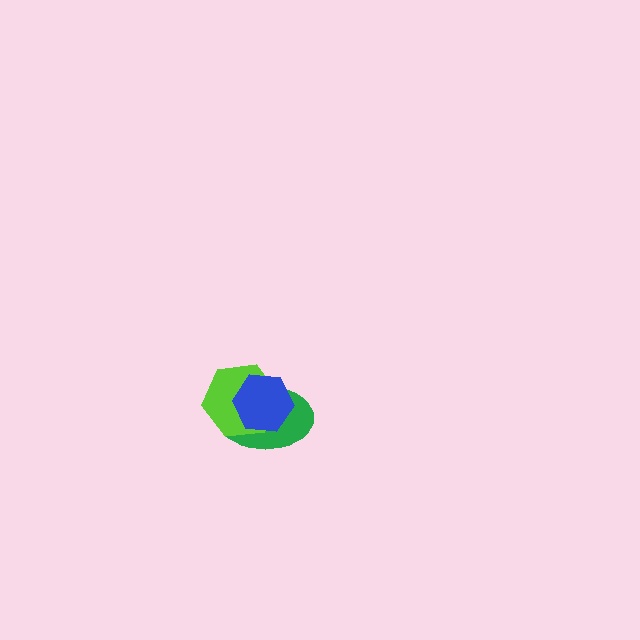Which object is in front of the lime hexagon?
The blue hexagon is in front of the lime hexagon.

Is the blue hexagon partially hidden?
No, no other shape covers it.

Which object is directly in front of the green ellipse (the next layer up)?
The lime hexagon is directly in front of the green ellipse.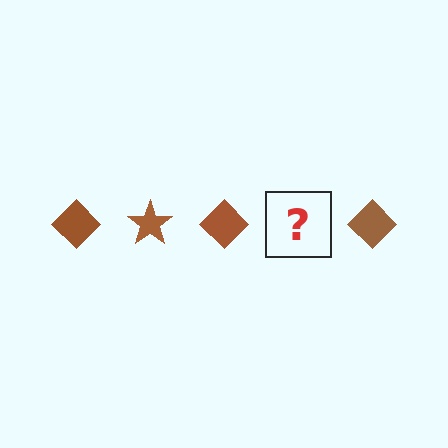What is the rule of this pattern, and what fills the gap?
The rule is that the pattern cycles through diamond, star shapes in brown. The gap should be filled with a brown star.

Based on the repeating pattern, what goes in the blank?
The blank should be a brown star.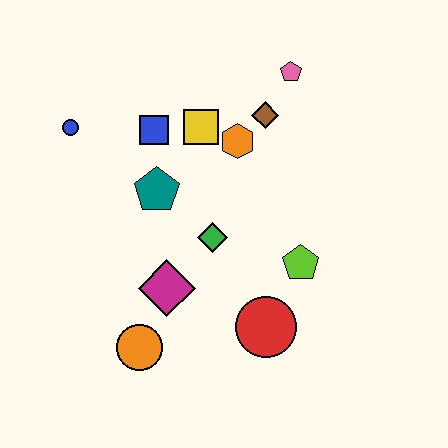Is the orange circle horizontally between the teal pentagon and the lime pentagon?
No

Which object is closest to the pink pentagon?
The brown diamond is closest to the pink pentagon.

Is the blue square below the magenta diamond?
No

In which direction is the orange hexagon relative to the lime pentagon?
The orange hexagon is above the lime pentagon.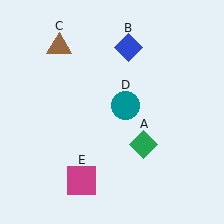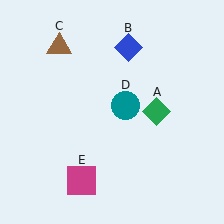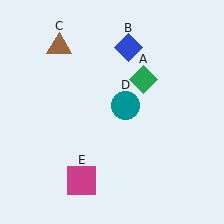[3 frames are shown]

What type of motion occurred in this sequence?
The green diamond (object A) rotated counterclockwise around the center of the scene.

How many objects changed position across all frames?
1 object changed position: green diamond (object A).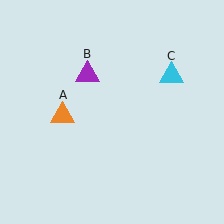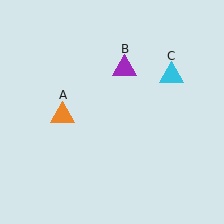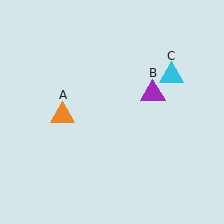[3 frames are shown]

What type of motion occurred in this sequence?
The purple triangle (object B) rotated clockwise around the center of the scene.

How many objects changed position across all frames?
1 object changed position: purple triangle (object B).